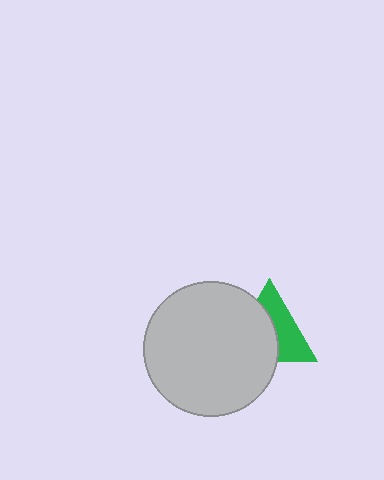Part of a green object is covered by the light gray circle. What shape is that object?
It is a triangle.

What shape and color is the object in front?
The object in front is a light gray circle.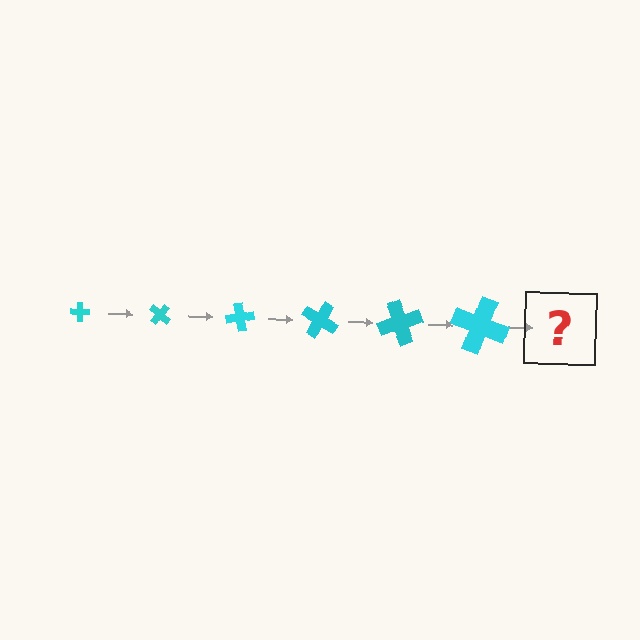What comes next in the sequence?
The next element should be a cross, larger than the previous one and rotated 240 degrees from the start.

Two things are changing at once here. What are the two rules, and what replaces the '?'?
The two rules are that the cross grows larger each step and it rotates 40 degrees each step. The '?' should be a cross, larger than the previous one and rotated 240 degrees from the start.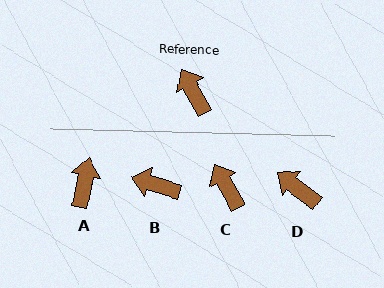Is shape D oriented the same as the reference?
No, it is off by about 25 degrees.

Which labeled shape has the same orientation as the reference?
C.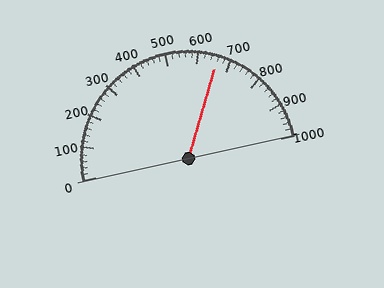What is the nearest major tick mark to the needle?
The nearest major tick mark is 700.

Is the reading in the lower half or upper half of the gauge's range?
The reading is in the upper half of the range (0 to 1000).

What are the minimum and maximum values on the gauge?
The gauge ranges from 0 to 1000.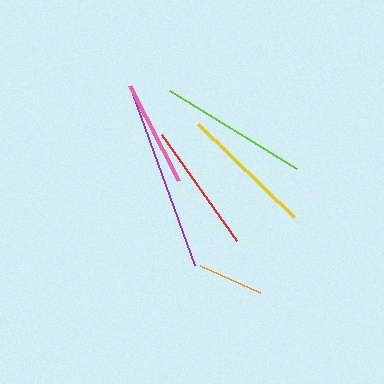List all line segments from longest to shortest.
From longest to shortest: purple, lime, yellow, red, pink, orange.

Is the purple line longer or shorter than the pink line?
The purple line is longer than the pink line.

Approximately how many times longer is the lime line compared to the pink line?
The lime line is approximately 1.4 times the length of the pink line.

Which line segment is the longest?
The purple line is the longest at approximately 182 pixels.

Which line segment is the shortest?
The orange line is the shortest at approximately 66 pixels.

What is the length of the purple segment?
The purple segment is approximately 182 pixels long.